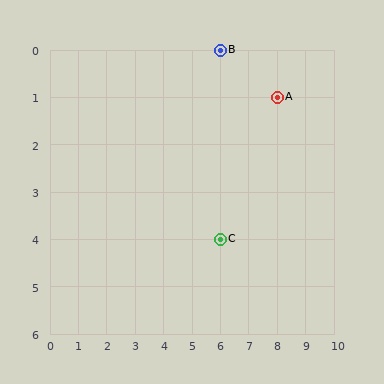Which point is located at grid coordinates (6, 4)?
Point C is at (6, 4).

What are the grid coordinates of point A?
Point A is at grid coordinates (8, 1).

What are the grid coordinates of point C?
Point C is at grid coordinates (6, 4).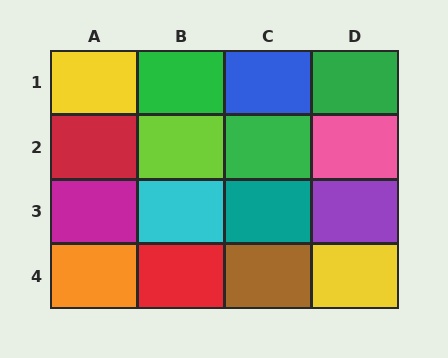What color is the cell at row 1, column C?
Blue.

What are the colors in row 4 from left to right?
Orange, red, brown, yellow.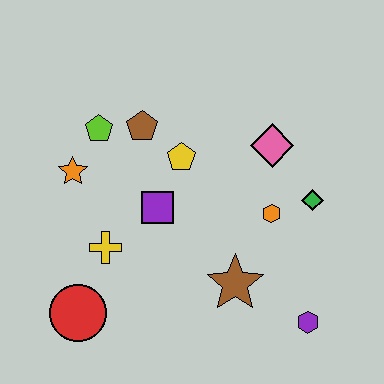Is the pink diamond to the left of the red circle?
No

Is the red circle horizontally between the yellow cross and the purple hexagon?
No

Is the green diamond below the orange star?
Yes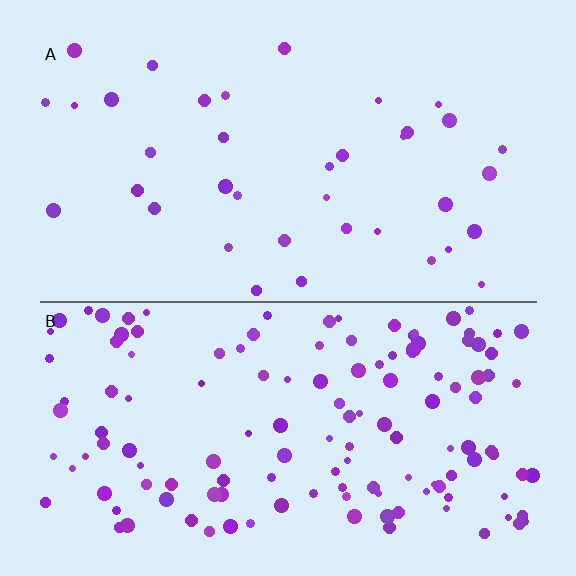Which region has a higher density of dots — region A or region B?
B (the bottom).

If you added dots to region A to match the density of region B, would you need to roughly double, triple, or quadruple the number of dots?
Approximately quadruple.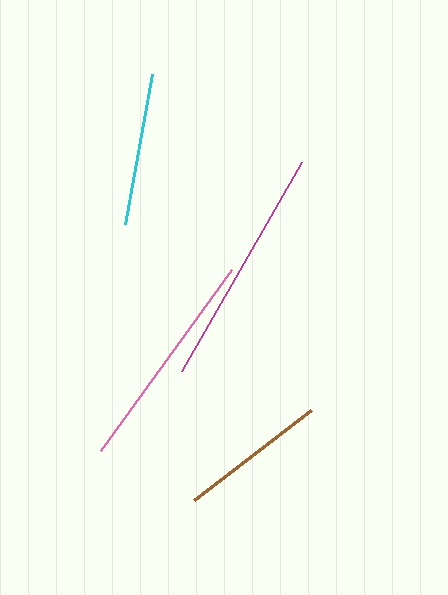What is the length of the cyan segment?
The cyan segment is approximately 153 pixels long.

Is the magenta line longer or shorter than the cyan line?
The magenta line is longer than the cyan line.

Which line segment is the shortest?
The brown line is the shortest at approximately 147 pixels.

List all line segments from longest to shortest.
From longest to shortest: magenta, pink, cyan, brown.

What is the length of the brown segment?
The brown segment is approximately 147 pixels long.